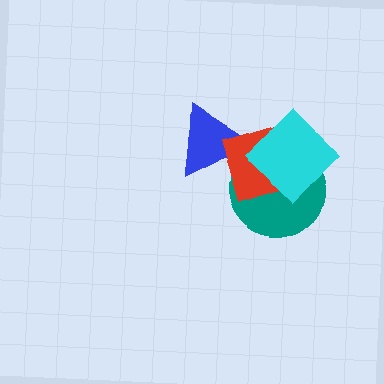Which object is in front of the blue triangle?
The red diamond is in front of the blue triangle.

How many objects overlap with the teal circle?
2 objects overlap with the teal circle.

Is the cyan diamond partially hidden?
No, no other shape covers it.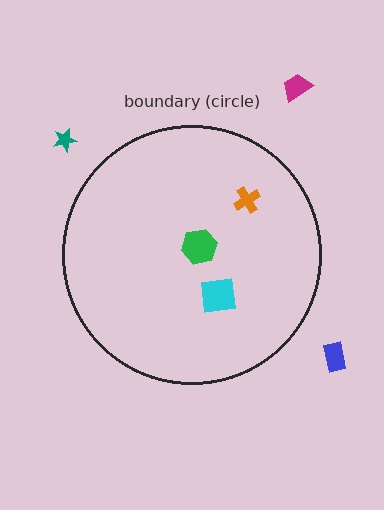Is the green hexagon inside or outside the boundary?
Inside.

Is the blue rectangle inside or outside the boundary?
Outside.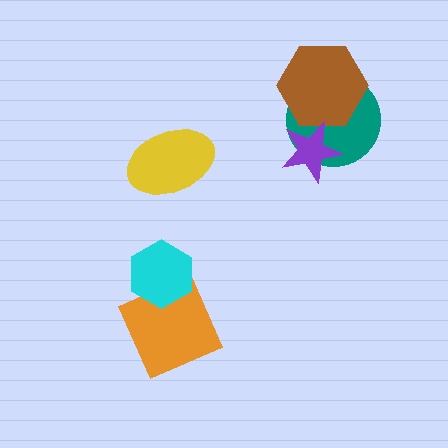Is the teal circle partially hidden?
Yes, it is partially covered by another shape.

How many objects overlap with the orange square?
1 object overlaps with the orange square.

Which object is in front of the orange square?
The cyan hexagon is in front of the orange square.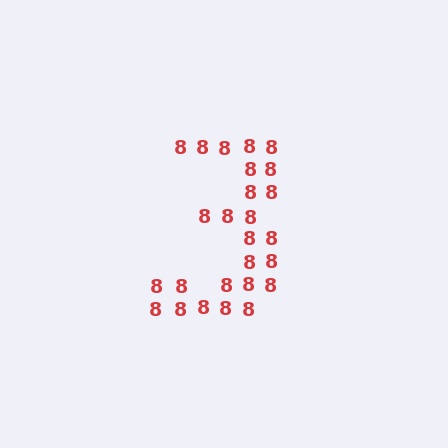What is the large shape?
The large shape is the digit 3.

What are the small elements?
The small elements are digit 8's.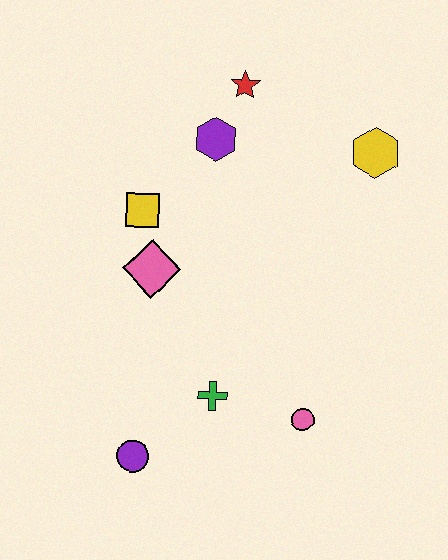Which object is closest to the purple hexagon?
The red star is closest to the purple hexagon.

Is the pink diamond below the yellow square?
Yes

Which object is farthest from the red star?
The purple circle is farthest from the red star.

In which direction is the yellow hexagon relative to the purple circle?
The yellow hexagon is above the purple circle.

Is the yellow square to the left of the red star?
Yes